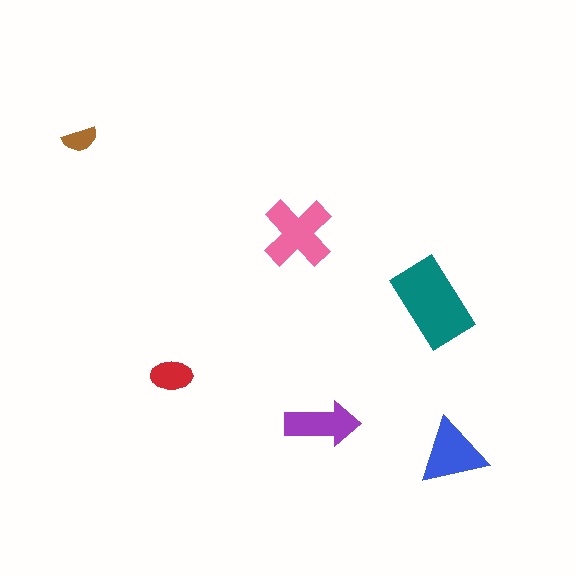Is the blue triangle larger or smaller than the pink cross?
Smaller.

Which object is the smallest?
The brown semicircle.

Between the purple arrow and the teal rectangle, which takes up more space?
The teal rectangle.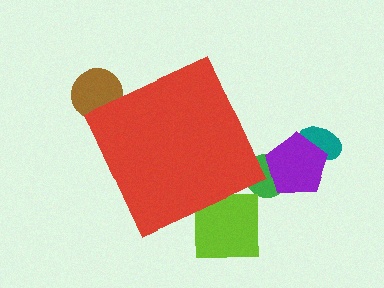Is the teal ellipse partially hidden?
No, the teal ellipse is fully visible.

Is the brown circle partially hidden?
Yes, the brown circle is partially hidden behind the red diamond.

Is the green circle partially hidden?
Yes, the green circle is partially hidden behind the red diamond.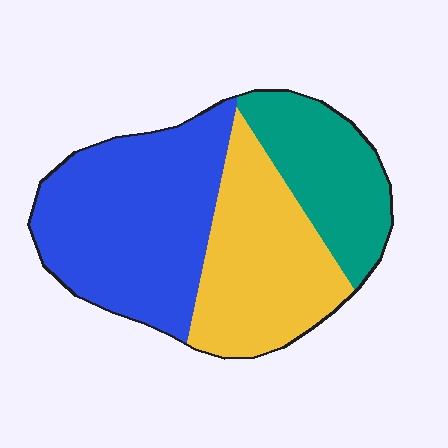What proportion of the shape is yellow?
Yellow covers around 35% of the shape.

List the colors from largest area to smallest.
From largest to smallest: blue, yellow, teal.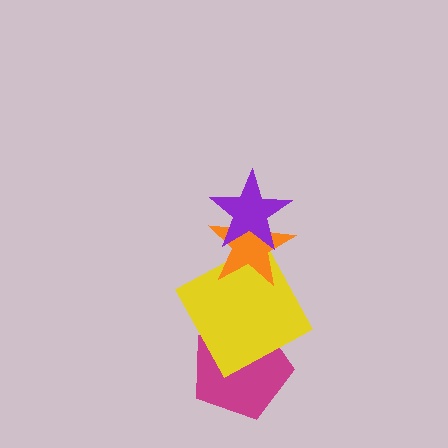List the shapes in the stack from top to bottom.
From top to bottom: the purple star, the orange star, the yellow square, the magenta pentagon.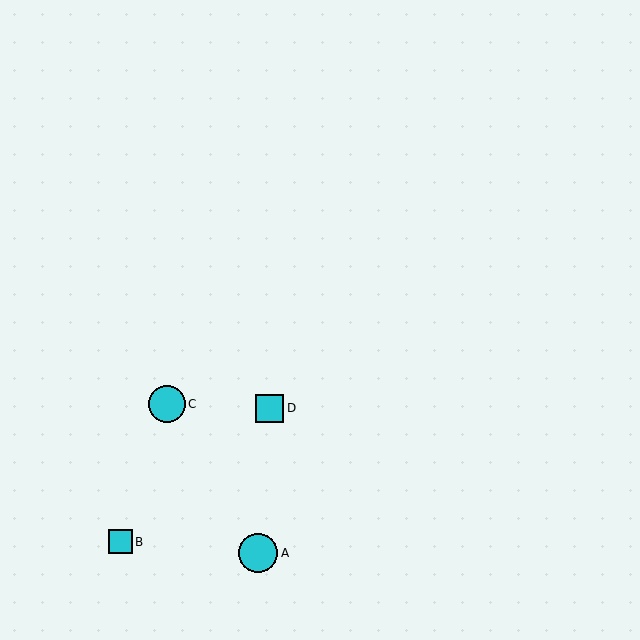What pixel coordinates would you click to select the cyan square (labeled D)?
Click at (270, 408) to select the cyan square D.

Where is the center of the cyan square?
The center of the cyan square is at (120, 542).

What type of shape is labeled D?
Shape D is a cyan square.